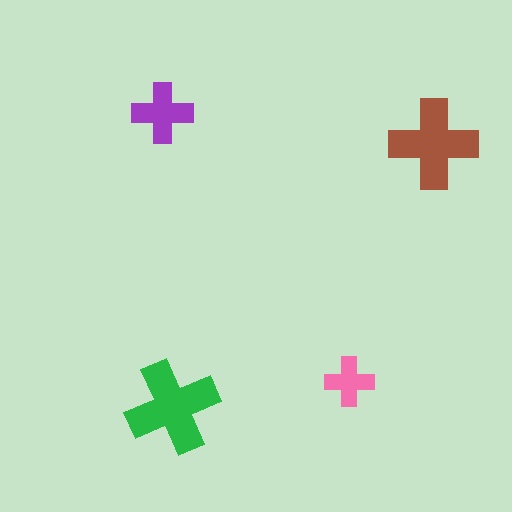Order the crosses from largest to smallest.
the green one, the brown one, the purple one, the pink one.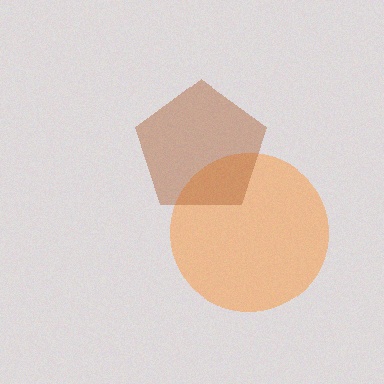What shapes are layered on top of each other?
The layered shapes are: an orange circle, a brown pentagon.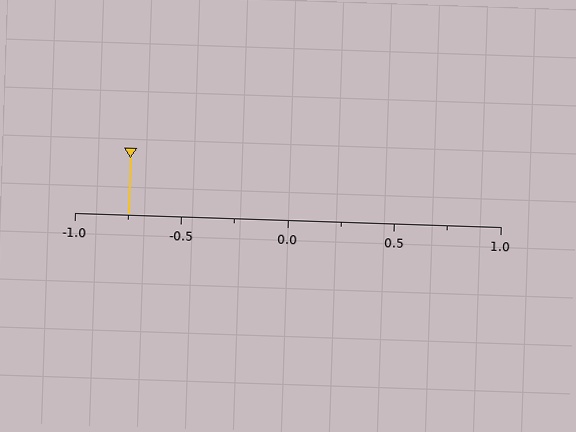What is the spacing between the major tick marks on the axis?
The major ticks are spaced 0.5 apart.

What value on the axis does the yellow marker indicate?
The marker indicates approximately -0.75.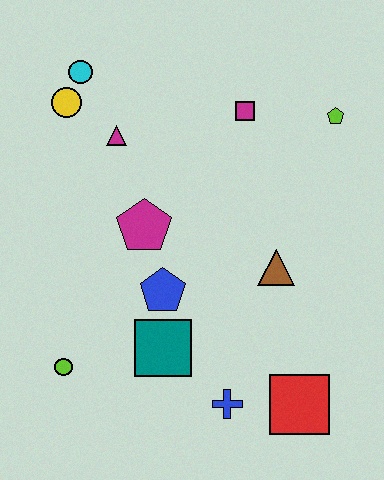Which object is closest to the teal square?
The blue pentagon is closest to the teal square.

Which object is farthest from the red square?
The cyan circle is farthest from the red square.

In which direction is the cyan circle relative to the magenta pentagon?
The cyan circle is above the magenta pentagon.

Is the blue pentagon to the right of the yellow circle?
Yes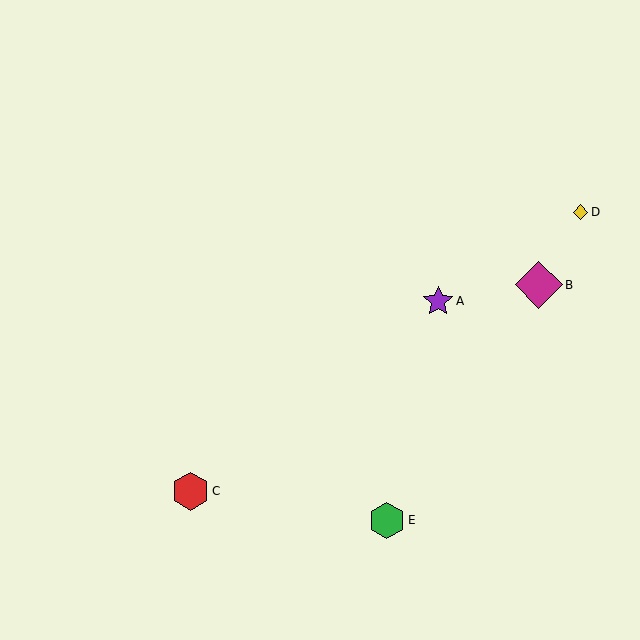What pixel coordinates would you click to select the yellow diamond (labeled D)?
Click at (580, 212) to select the yellow diamond D.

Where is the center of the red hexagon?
The center of the red hexagon is at (191, 491).